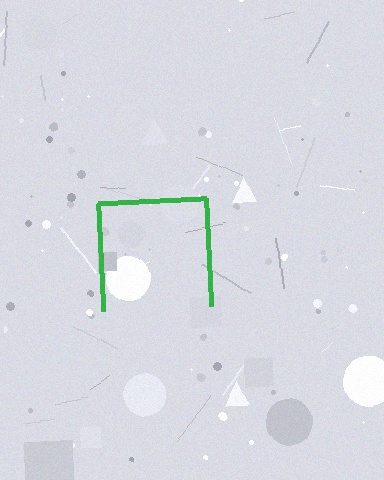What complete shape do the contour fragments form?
The contour fragments form a square.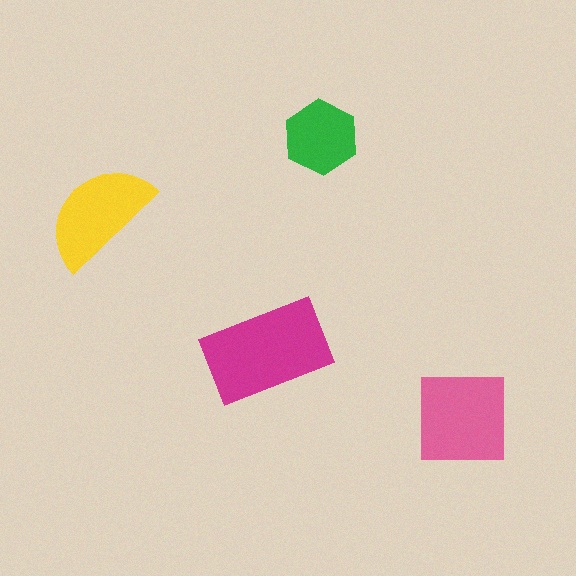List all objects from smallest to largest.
The green hexagon, the yellow semicircle, the pink square, the magenta rectangle.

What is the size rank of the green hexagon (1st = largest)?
4th.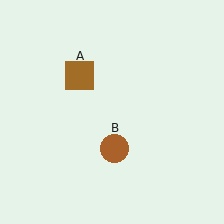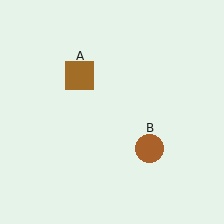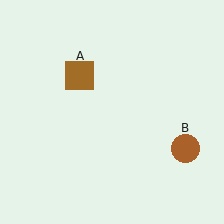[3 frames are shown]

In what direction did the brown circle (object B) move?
The brown circle (object B) moved right.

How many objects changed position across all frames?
1 object changed position: brown circle (object B).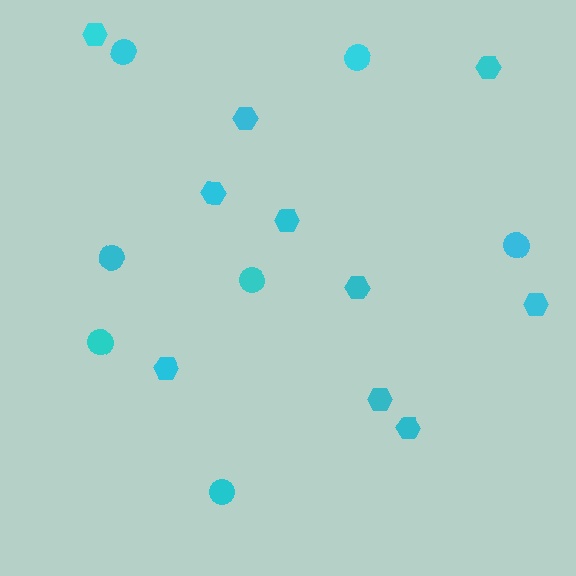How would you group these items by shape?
There are 2 groups: one group of hexagons (10) and one group of circles (7).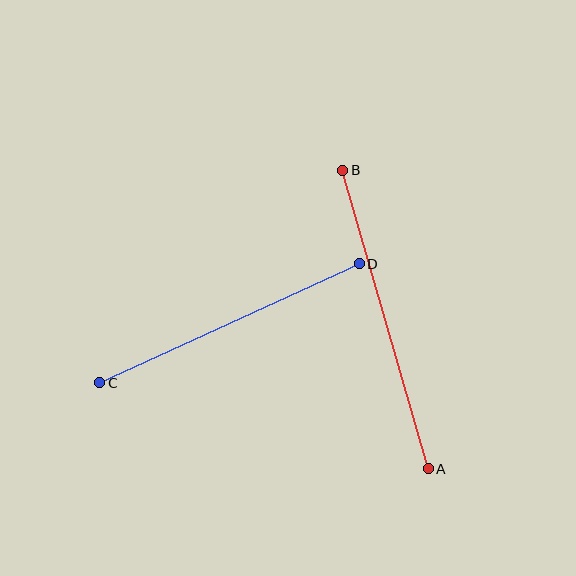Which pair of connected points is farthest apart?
Points A and B are farthest apart.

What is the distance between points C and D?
The distance is approximately 285 pixels.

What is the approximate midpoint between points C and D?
The midpoint is at approximately (230, 323) pixels.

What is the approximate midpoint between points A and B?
The midpoint is at approximately (385, 320) pixels.